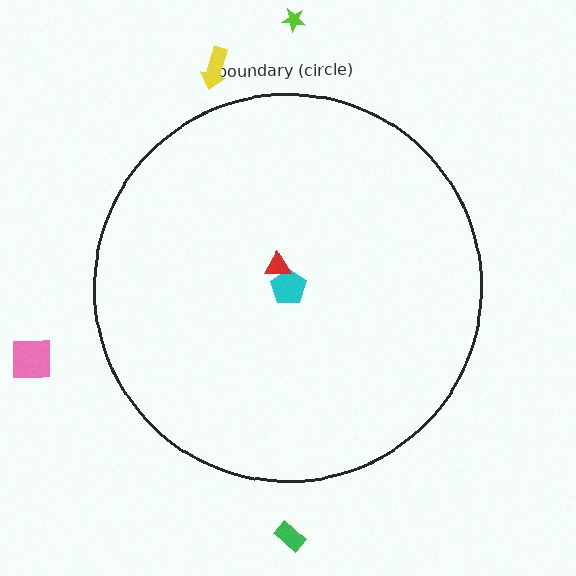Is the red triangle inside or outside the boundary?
Inside.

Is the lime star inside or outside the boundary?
Outside.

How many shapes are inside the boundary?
2 inside, 4 outside.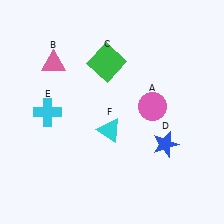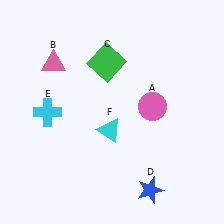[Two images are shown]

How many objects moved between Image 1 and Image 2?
1 object moved between the two images.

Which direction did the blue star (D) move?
The blue star (D) moved down.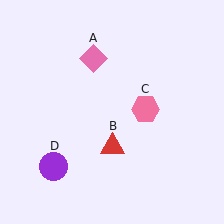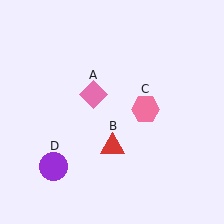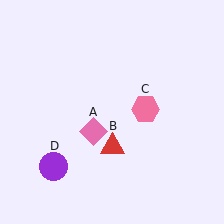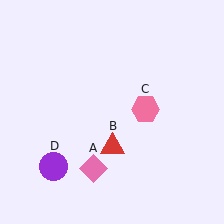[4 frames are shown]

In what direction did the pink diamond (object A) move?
The pink diamond (object A) moved down.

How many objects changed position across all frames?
1 object changed position: pink diamond (object A).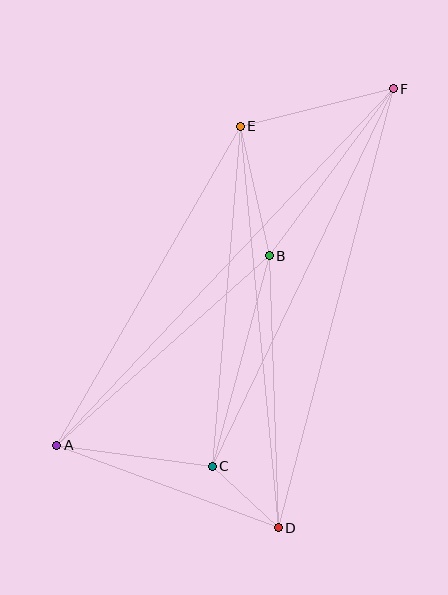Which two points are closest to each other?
Points C and D are closest to each other.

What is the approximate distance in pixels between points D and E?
The distance between D and E is approximately 403 pixels.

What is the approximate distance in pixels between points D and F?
The distance between D and F is approximately 454 pixels.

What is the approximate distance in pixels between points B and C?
The distance between B and C is approximately 218 pixels.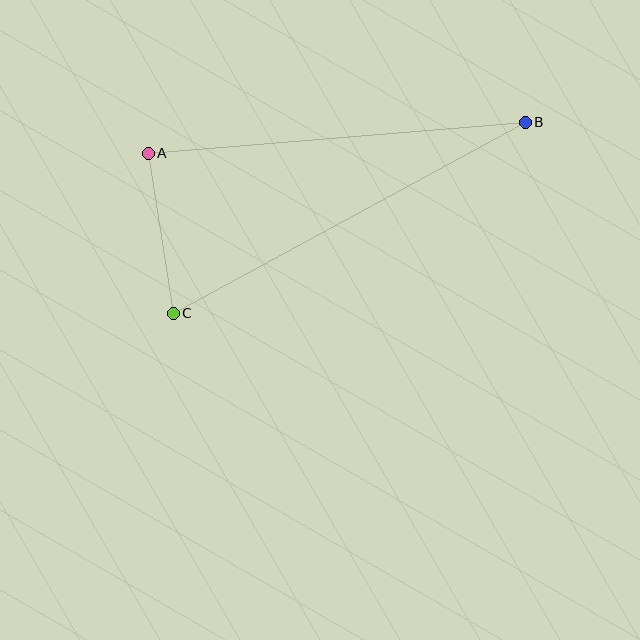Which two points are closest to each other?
Points A and C are closest to each other.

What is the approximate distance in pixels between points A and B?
The distance between A and B is approximately 378 pixels.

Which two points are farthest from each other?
Points B and C are farthest from each other.